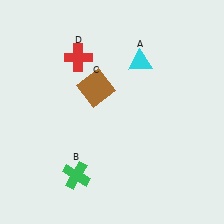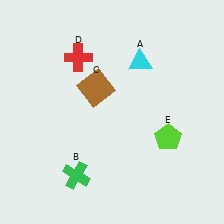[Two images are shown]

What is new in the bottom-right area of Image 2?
A lime pentagon (E) was added in the bottom-right area of Image 2.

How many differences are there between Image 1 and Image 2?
There is 1 difference between the two images.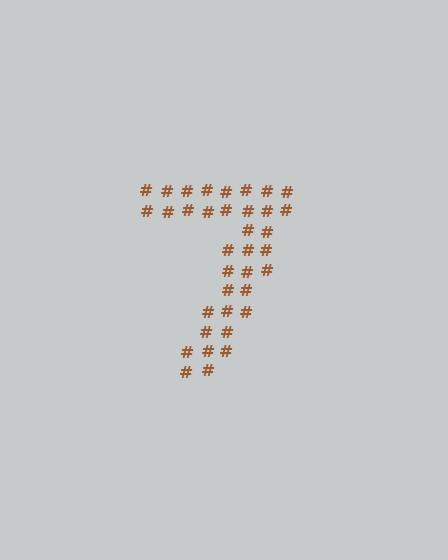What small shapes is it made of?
It is made of small hash symbols.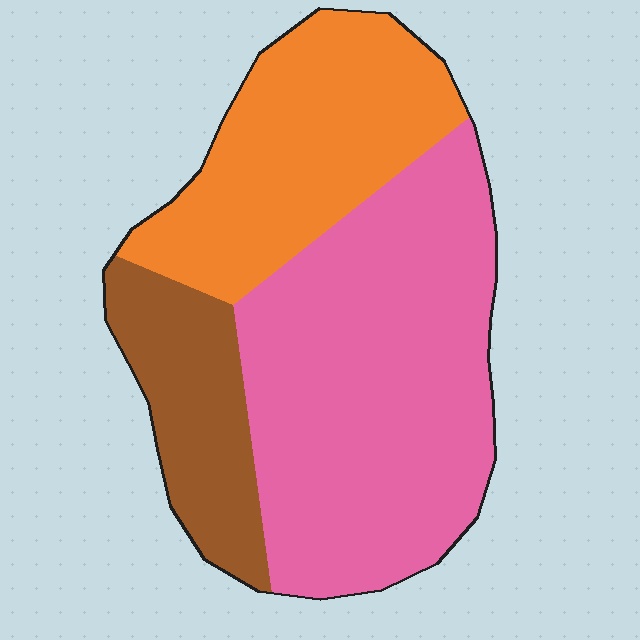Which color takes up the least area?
Brown, at roughly 15%.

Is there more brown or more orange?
Orange.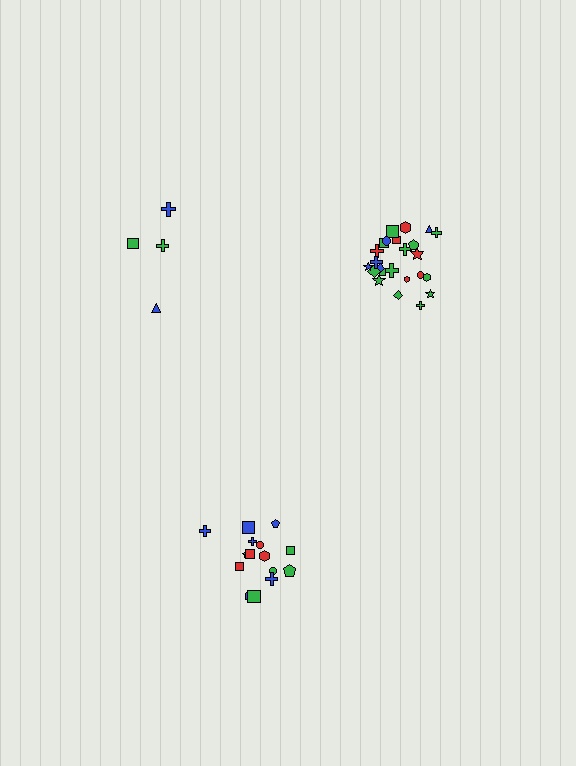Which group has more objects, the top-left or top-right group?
The top-right group.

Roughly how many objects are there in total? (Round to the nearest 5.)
Roughly 45 objects in total.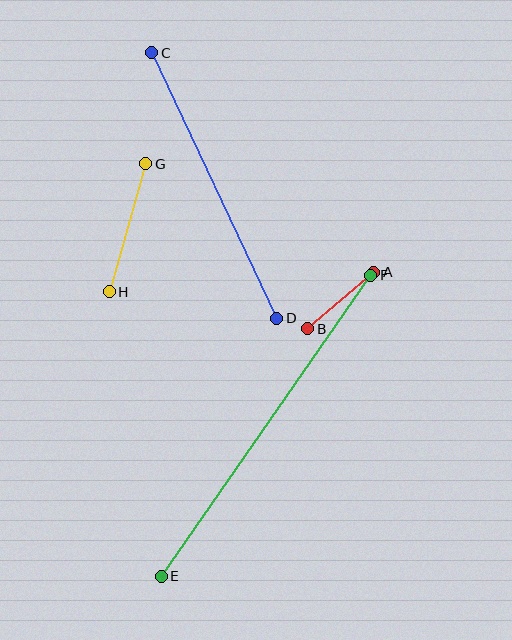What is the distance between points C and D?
The distance is approximately 293 pixels.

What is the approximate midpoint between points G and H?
The midpoint is at approximately (127, 228) pixels.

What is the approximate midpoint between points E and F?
The midpoint is at approximately (266, 426) pixels.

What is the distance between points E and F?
The distance is approximately 366 pixels.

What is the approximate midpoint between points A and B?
The midpoint is at approximately (341, 301) pixels.